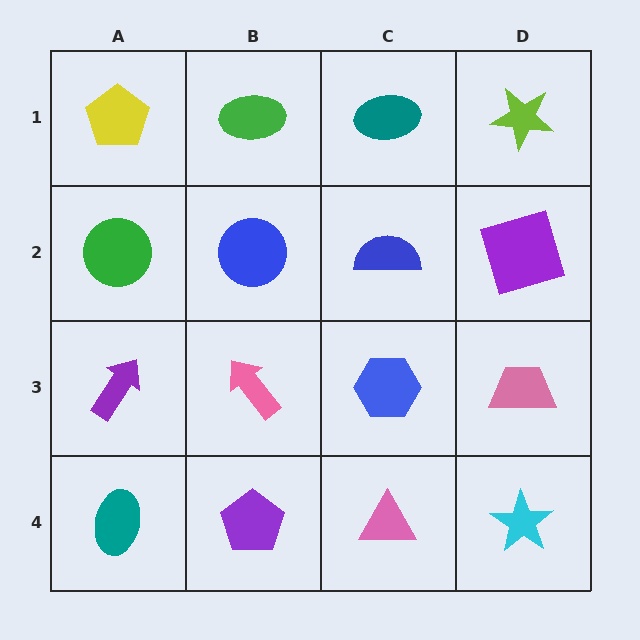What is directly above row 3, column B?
A blue circle.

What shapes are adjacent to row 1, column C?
A blue semicircle (row 2, column C), a green ellipse (row 1, column B), a lime star (row 1, column D).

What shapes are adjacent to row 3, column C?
A blue semicircle (row 2, column C), a pink triangle (row 4, column C), a pink arrow (row 3, column B), a pink trapezoid (row 3, column D).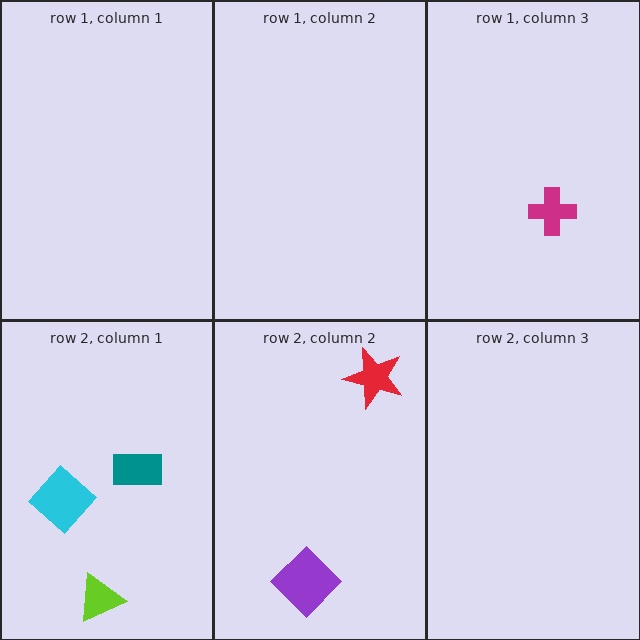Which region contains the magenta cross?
The row 1, column 3 region.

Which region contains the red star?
The row 2, column 2 region.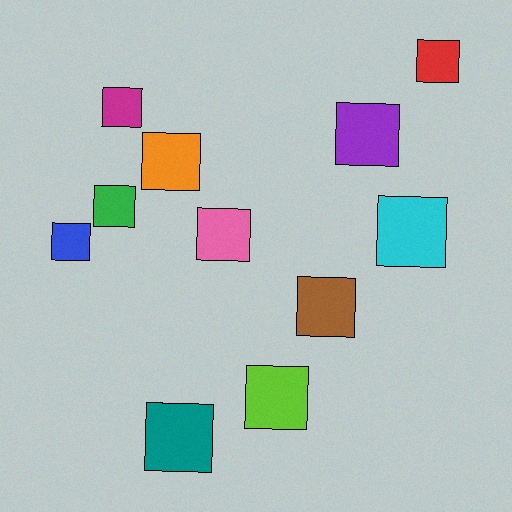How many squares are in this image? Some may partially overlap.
There are 11 squares.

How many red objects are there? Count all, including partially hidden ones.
There is 1 red object.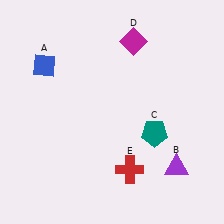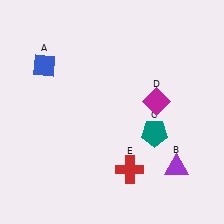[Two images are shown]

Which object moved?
The magenta diamond (D) moved down.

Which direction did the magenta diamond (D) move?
The magenta diamond (D) moved down.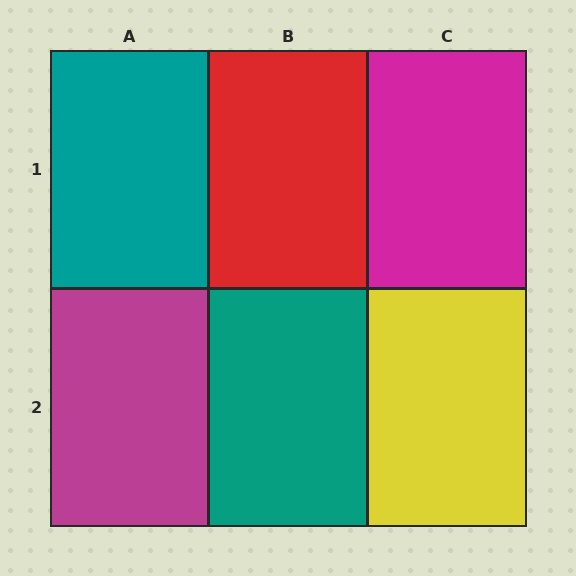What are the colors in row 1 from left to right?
Teal, red, magenta.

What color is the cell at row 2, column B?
Teal.